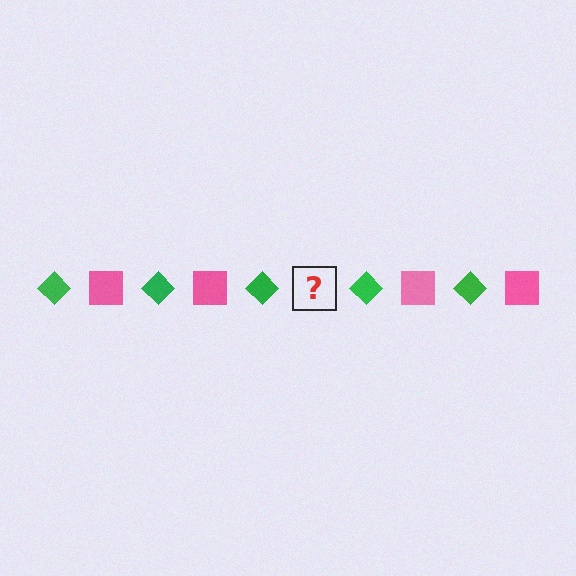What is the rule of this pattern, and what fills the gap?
The rule is that the pattern alternates between green diamond and pink square. The gap should be filled with a pink square.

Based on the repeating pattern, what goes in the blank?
The blank should be a pink square.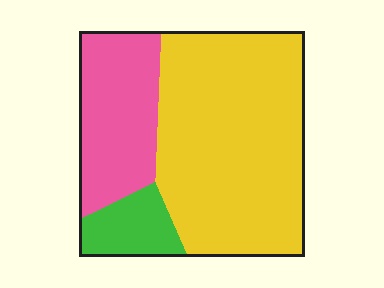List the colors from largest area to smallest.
From largest to smallest: yellow, pink, green.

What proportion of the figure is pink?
Pink covers 26% of the figure.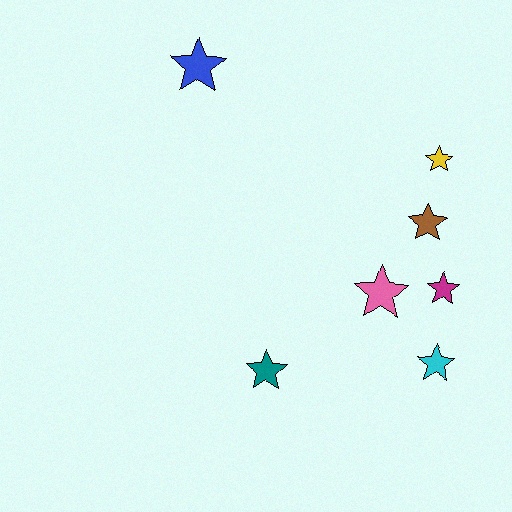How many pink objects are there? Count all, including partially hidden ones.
There is 1 pink object.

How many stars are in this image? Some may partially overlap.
There are 7 stars.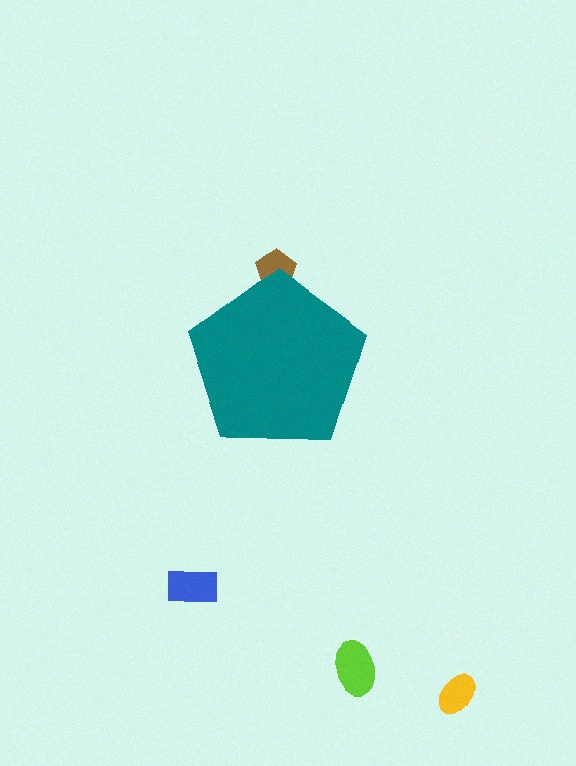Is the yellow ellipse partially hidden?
No, the yellow ellipse is fully visible.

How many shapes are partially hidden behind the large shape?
1 shape is partially hidden.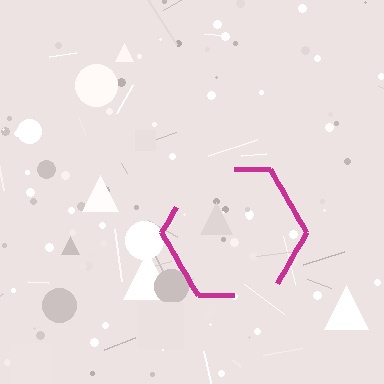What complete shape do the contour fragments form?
The contour fragments form a hexagon.